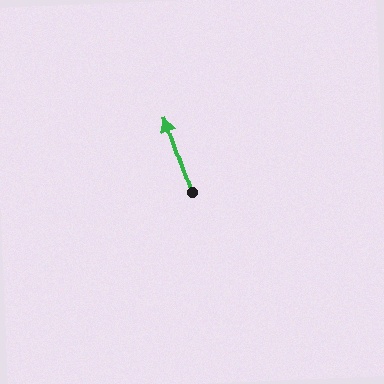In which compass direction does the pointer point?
North.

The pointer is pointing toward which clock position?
Roughly 11 o'clock.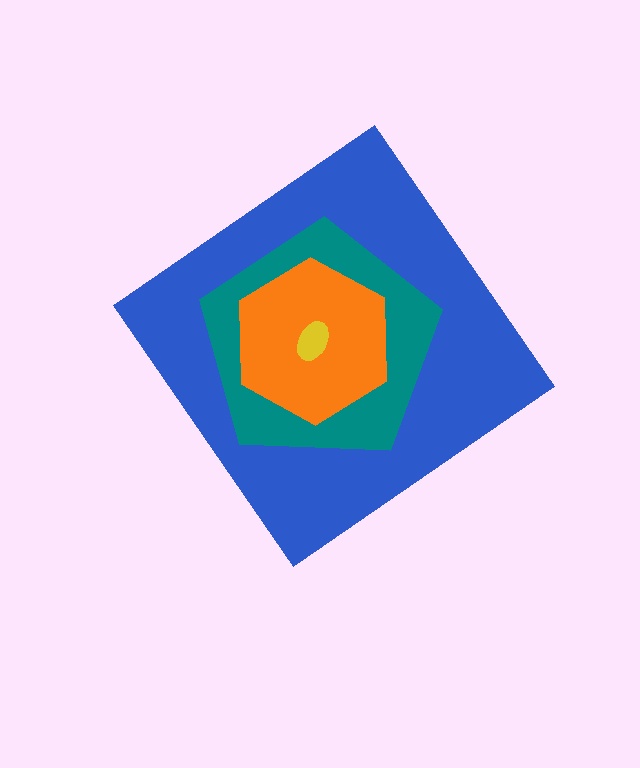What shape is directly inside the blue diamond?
The teal pentagon.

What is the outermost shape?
The blue diamond.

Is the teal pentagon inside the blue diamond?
Yes.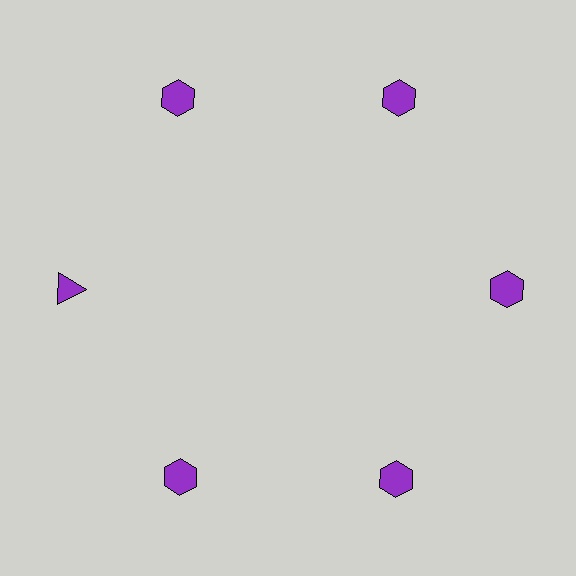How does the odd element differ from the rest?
It has a different shape: triangle instead of hexagon.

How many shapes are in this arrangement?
There are 6 shapes arranged in a ring pattern.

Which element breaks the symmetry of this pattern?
The purple triangle at roughly the 9 o'clock position breaks the symmetry. All other shapes are purple hexagons.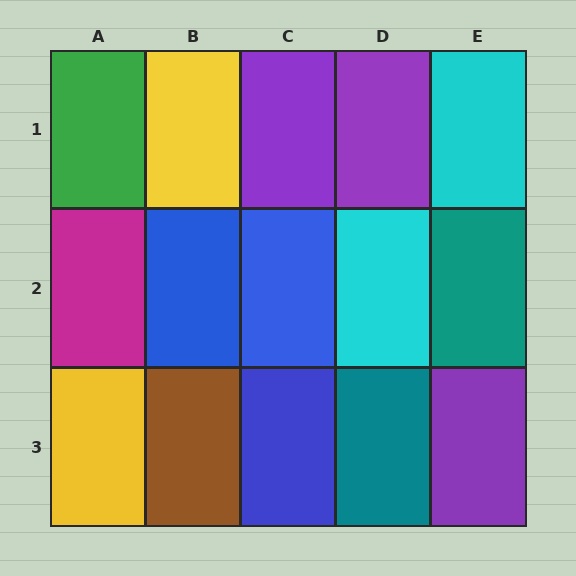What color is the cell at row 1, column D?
Purple.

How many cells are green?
1 cell is green.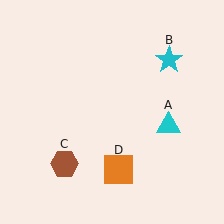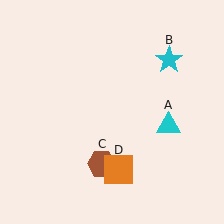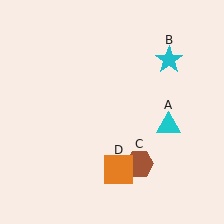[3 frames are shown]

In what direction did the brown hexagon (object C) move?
The brown hexagon (object C) moved right.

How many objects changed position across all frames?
1 object changed position: brown hexagon (object C).